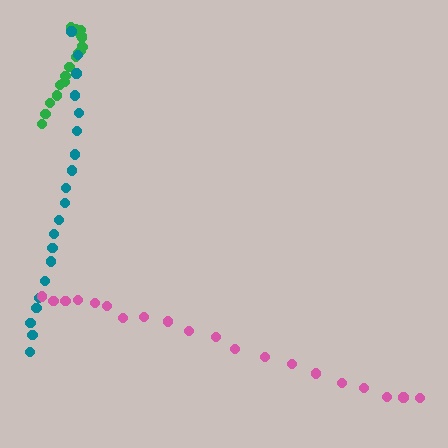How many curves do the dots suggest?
There are 3 distinct paths.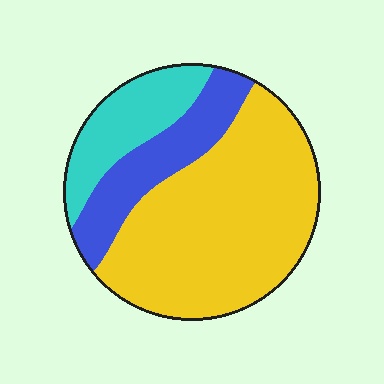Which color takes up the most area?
Yellow, at roughly 60%.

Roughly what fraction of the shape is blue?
Blue takes up about one fifth (1/5) of the shape.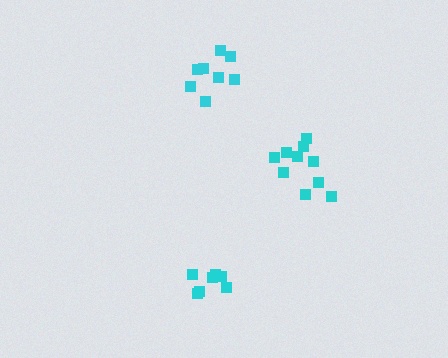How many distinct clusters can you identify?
There are 3 distinct clusters.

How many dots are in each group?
Group 1: 7 dots, Group 2: 10 dots, Group 3: 8 dots (25 total).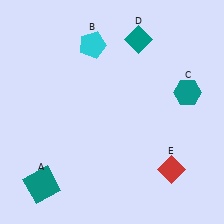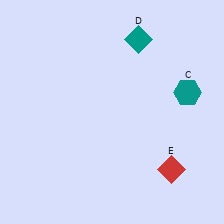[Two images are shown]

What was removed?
The cyan pentagon (B), the teal square (A) were removed in Image 2.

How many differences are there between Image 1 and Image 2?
There are 2 differences between the two images.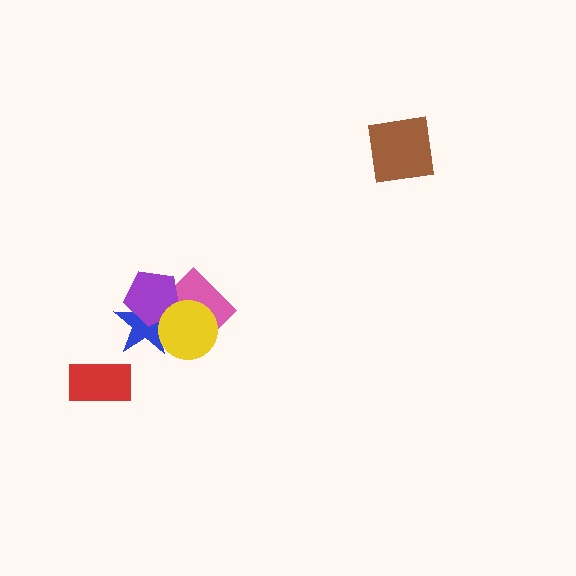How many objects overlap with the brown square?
0 objects overlap with the brown square.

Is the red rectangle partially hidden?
No, no other shape covers it.